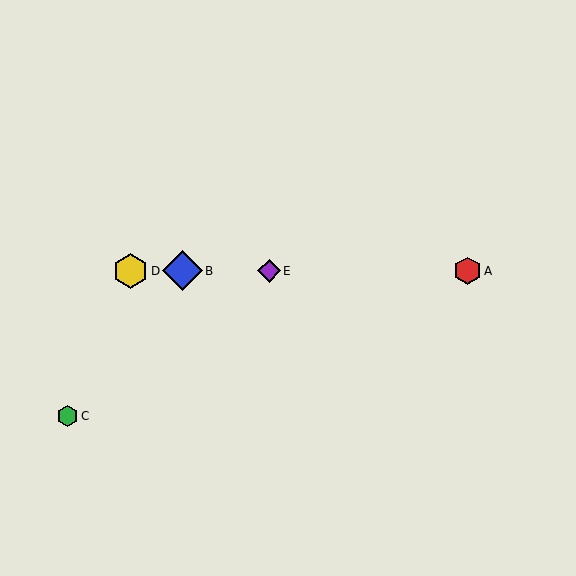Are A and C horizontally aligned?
No, A is at y≈271 and C is at y≈416.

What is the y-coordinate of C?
Object C is at y≈416.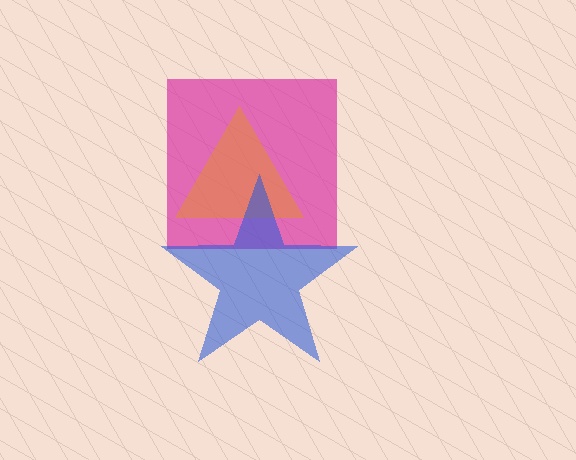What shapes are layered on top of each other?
The layered shapes are: a magenta square, an orange triangle, a blue star.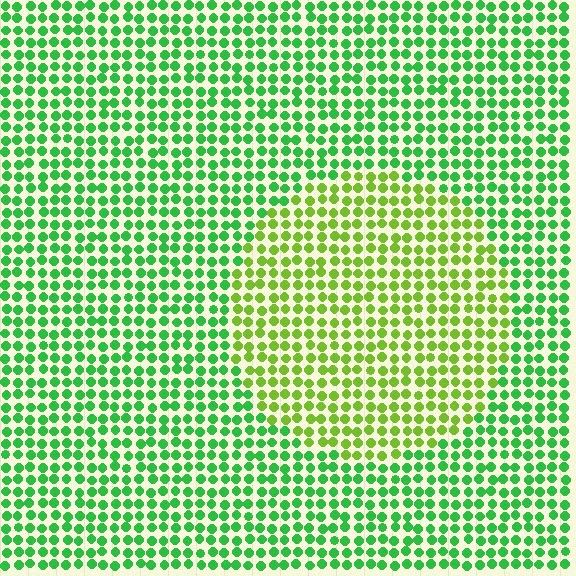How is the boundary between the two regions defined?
The boundary is defined purely by a slight shift in hue (about 38 degrees). Spacing, size, and orientation are identical on both sides.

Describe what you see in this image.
The image is filled with small green elements in a uniform arrangement. A circle-shaped region is visible where the elements are tinted to a slightly different hue, forming a subtle color boundary.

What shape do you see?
I see a circle.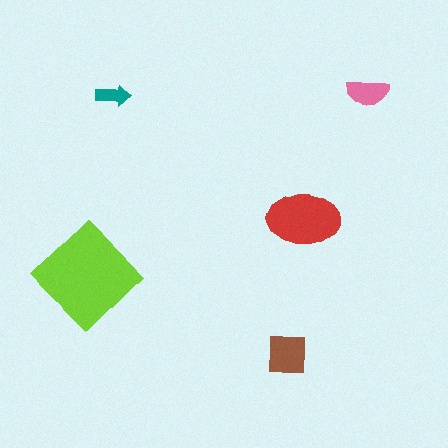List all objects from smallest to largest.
The teal arrow, the pink semicircle, the brown square, the red ellipse, the lime diamond.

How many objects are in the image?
There are 5 objects in the image.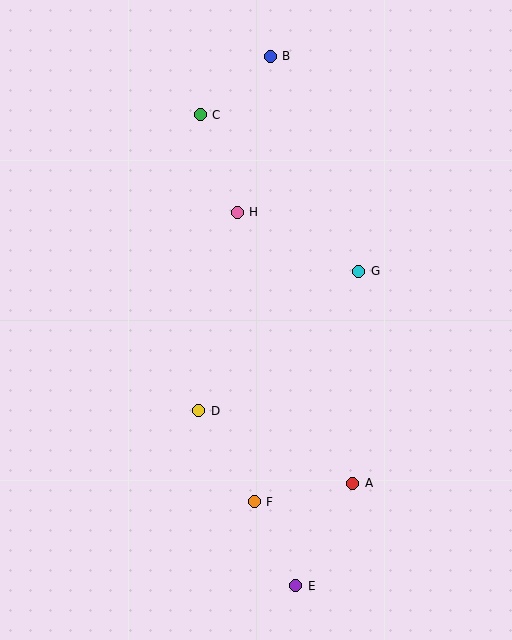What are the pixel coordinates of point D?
Point D is at (199, 411).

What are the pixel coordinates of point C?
Point C is at (200, 115).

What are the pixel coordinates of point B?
Point B is at (270, 56).